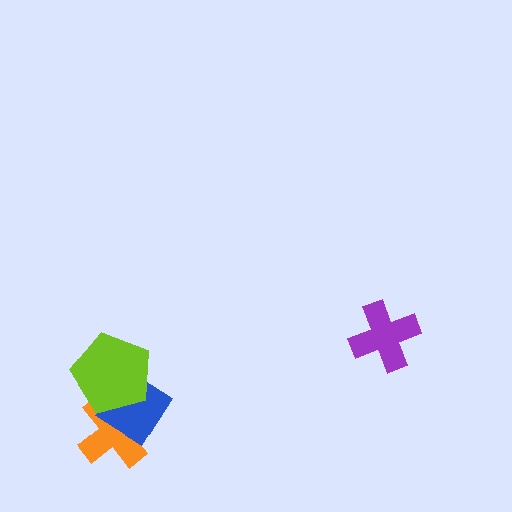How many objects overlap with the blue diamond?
2 objects overlap with the blue diamond.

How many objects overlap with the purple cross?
0 objects overlap with the purple cross.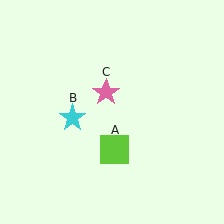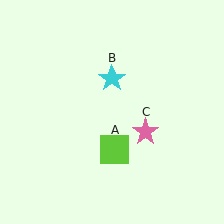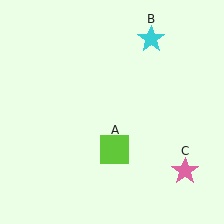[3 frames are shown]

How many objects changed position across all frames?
2 objects changed position: cyan star (object B), pink star (object C).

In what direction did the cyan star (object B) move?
The cyan star (object B) moved up and to the right.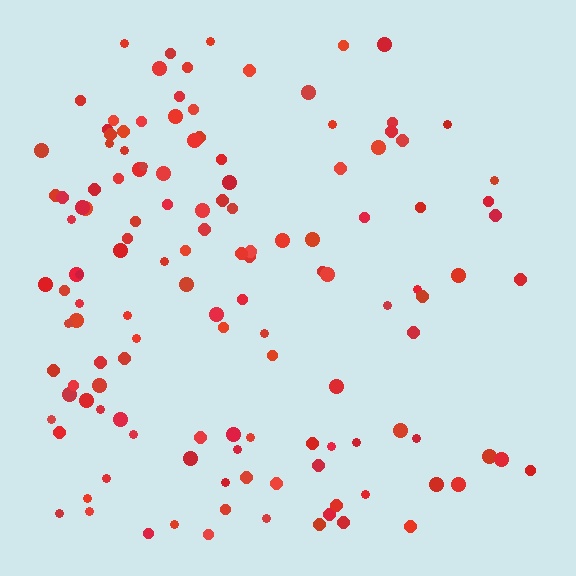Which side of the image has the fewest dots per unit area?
The right.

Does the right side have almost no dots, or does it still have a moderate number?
Still a moderate number, just noticeably fewer than the left.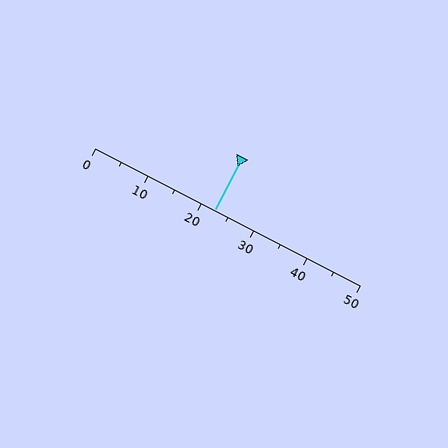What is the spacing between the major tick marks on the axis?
The major ticks are spaced 10 apart.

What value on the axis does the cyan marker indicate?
The marker indicates approximately 22.5.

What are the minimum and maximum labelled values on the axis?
The axis runs from 0 to 50.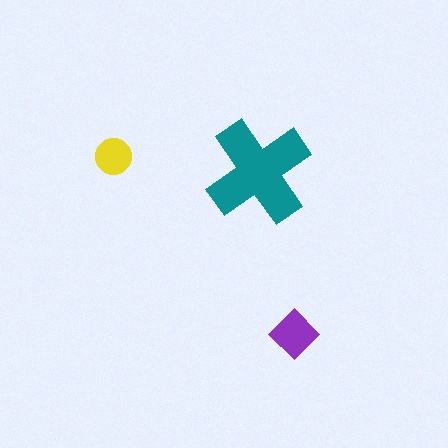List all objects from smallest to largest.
The yellow circle, the purple diamond, the teal cross.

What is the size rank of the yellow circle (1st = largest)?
3rd.